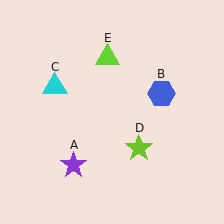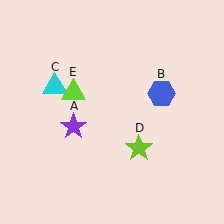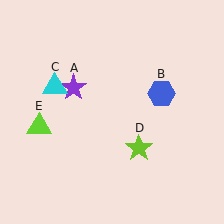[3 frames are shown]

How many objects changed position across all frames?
2 objects changed position: purple star (object A), lime triangle (object E).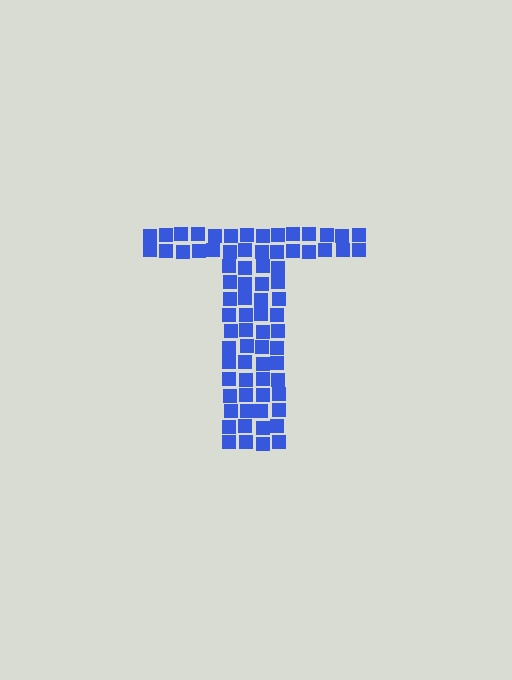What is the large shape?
The large shape is the letter T.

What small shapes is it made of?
It is made of small squares.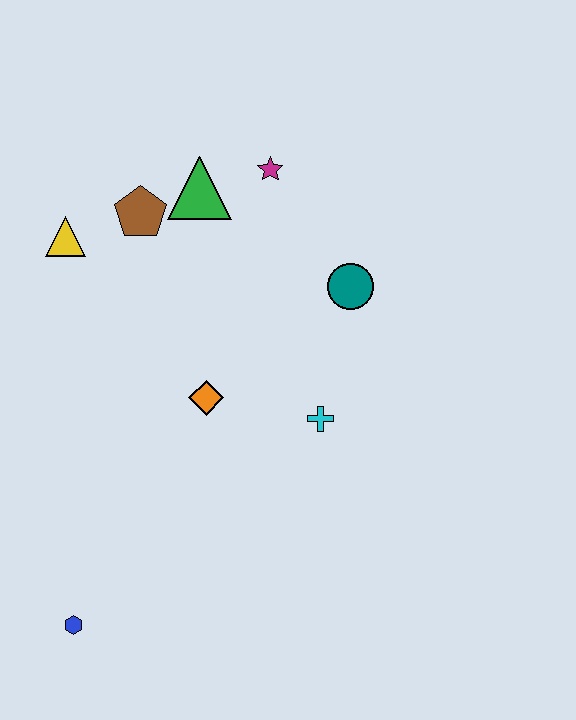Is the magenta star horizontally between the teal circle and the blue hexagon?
Yes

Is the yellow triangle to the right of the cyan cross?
No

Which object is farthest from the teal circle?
The blue hexagon is farthest from the teal circle.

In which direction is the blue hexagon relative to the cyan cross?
The blue hexagon is to the left of the cyan cross.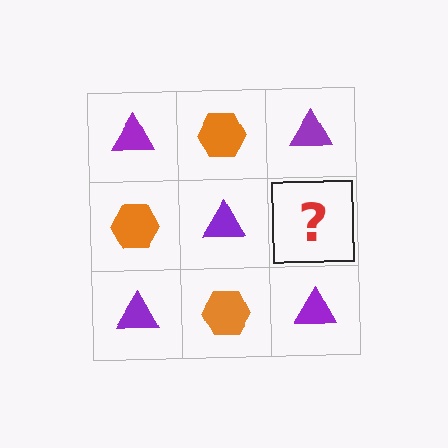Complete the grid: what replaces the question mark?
The question mark should be replaced with an orange hexagon.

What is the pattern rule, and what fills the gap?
The rule is that it alternates purple triangle and orange hexagon in a checkerboard pattern. The gap should be filled with an orange hexagon.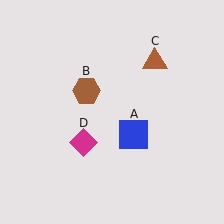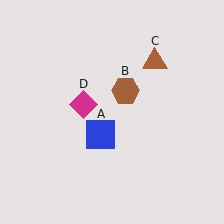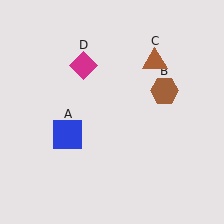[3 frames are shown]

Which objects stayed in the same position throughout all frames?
Brown triangle (object C) remained stationary.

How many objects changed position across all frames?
3 objects changed position: blue square (object A), brown hexagon (object B), magenta diamond (object D).